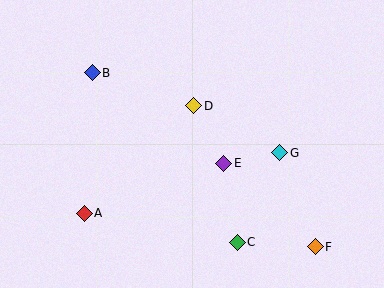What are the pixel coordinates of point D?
Point D is at (194, 106).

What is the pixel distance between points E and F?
The distance between E and F is 124 pixels.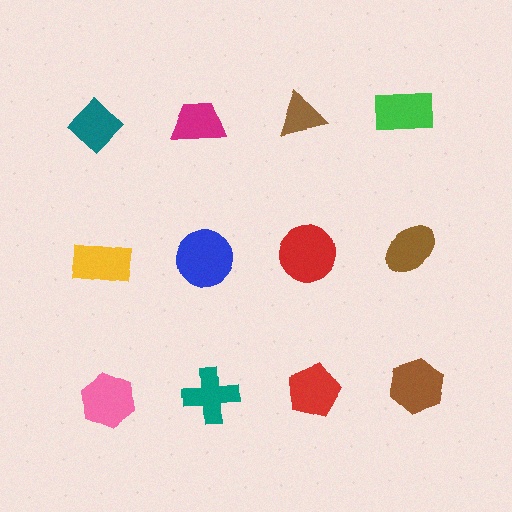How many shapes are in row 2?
4 shapes.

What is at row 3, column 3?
A red pentagon.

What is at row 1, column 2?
A magenta trapezoid.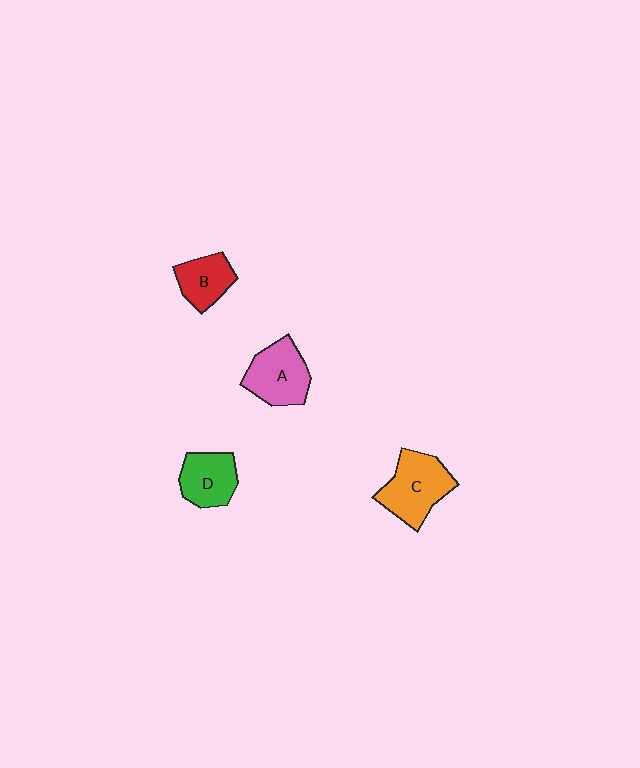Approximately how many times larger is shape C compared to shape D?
Approximately 1.4 times.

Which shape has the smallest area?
Shape B (red).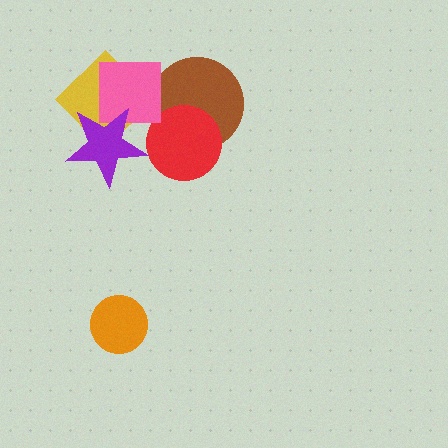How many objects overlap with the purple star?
2 objects overlap with the purple star.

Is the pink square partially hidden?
Yes, it is partially covered by another shape.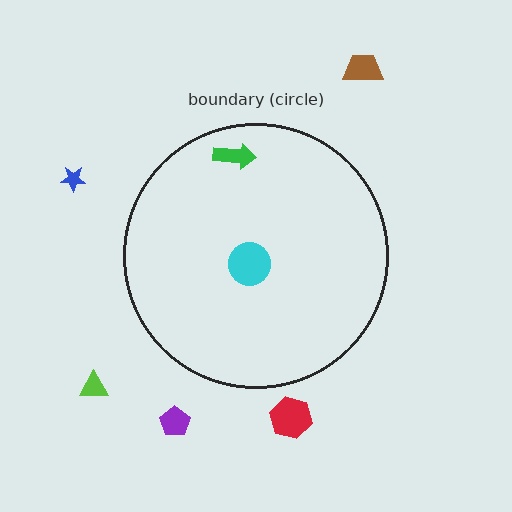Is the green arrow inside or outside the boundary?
Inside.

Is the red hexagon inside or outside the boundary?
Outside.